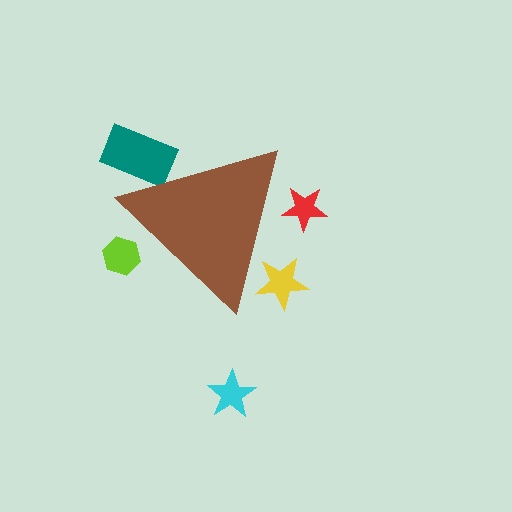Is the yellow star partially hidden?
Yes, the yellow star is partially hidden behind the brown triangle.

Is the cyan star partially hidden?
No, the cyan star is fully visible.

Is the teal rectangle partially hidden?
Yes, the teal rectangle is partially hidden behind the brown triangle.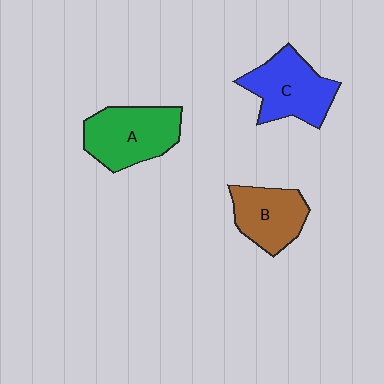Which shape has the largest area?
Shape A (green).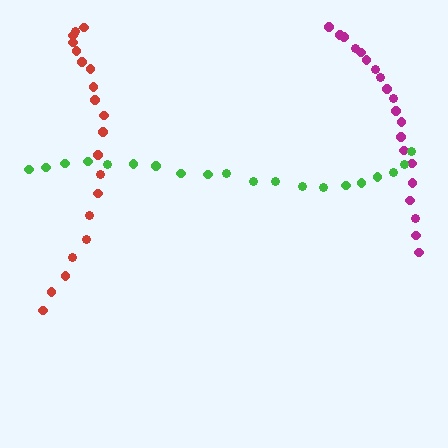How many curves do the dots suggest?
There are 3 distinct paths.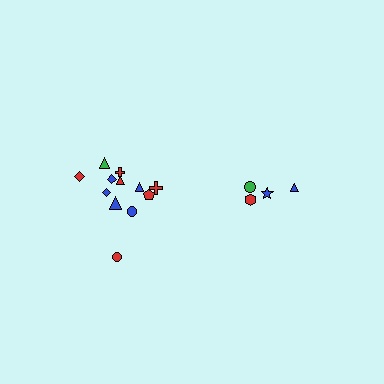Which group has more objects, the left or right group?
The left group.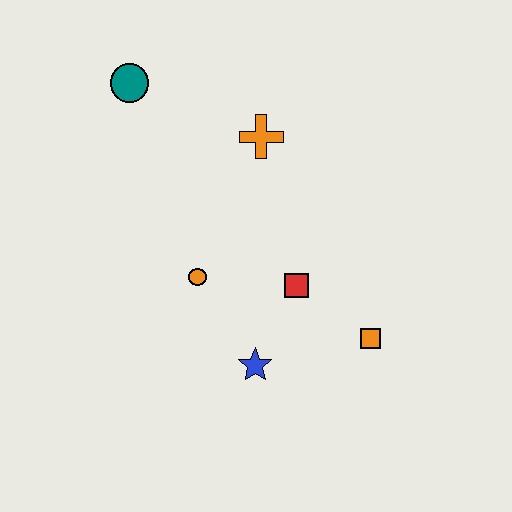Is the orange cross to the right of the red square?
No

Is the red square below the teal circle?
Yes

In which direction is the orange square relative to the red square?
The orange square is to the right of the red square.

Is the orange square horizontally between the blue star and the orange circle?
No